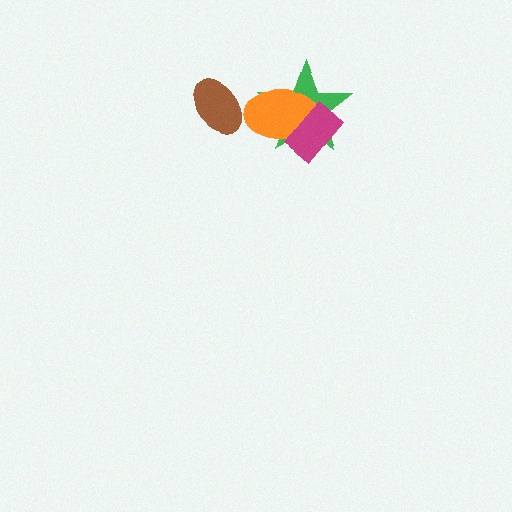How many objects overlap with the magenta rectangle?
2 objects overlap with the magenta rectangle.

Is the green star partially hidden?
Yes, it is partially covered by another shape.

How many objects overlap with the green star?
2 objects overlap with the green star.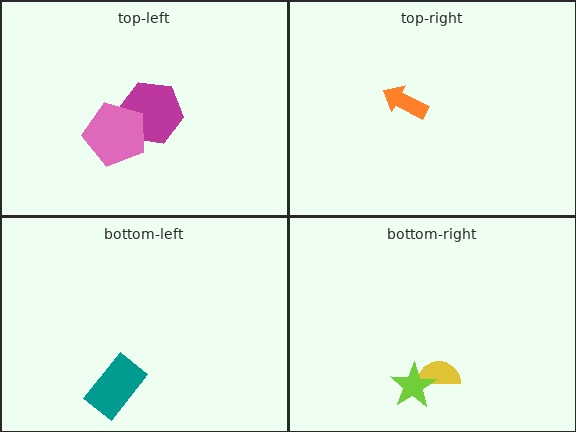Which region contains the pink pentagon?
The top-left region.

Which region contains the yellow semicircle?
The bottom-right region.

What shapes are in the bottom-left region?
The teal rectangle.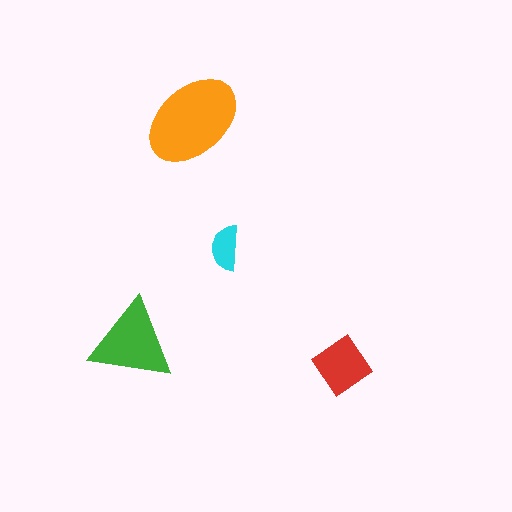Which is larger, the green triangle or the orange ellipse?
The orange ellipse.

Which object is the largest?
The orange ellipse.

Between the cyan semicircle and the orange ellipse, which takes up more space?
The orange ellipse.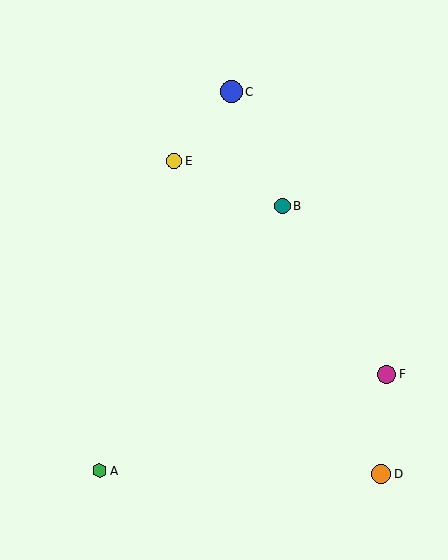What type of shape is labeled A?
Shape A is a green hexagon.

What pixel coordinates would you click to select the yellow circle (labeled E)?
Click at (174, 161) to select the yellow circle E.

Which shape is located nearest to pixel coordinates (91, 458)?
The green hexagon (labeled A) at (100, 471) is nearest to that location.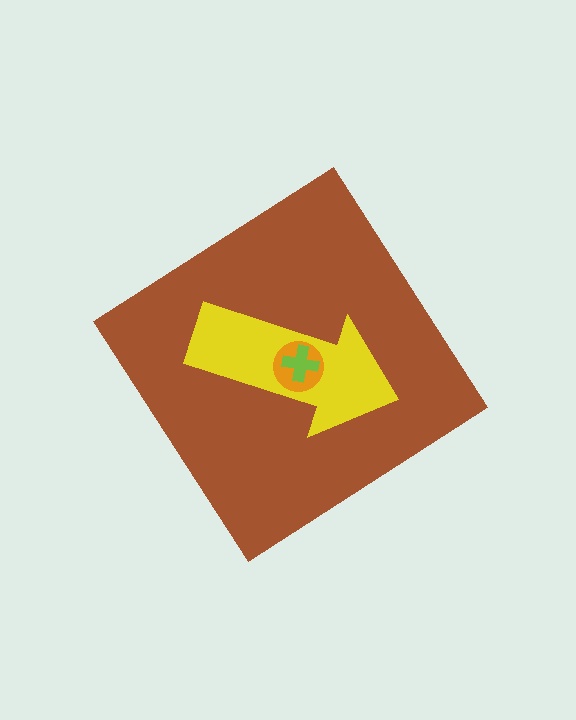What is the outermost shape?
The brown diamond.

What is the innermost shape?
The lime cross.